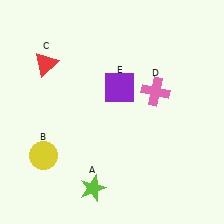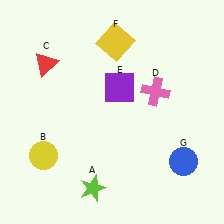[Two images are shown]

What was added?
A yellow square (F), a blue circle (G) were added in Image 2.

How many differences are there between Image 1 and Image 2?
There are 2 differences between the two images.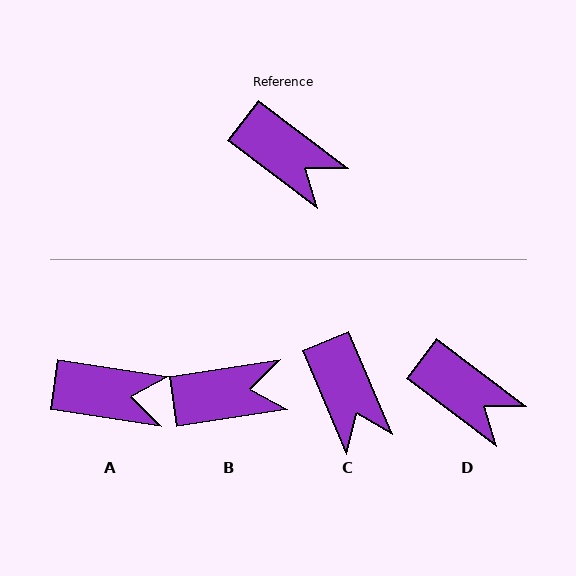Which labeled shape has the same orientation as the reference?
D.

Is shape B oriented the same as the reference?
No, it is off by about 46 degrees.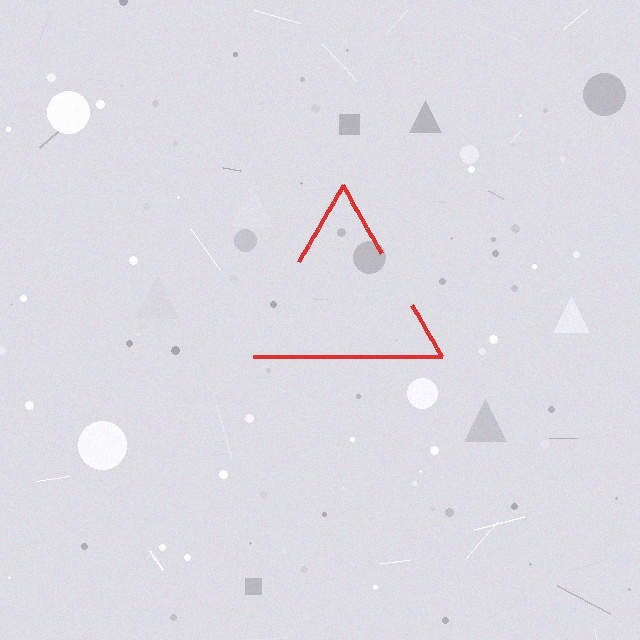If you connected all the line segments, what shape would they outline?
They would outline a triangle.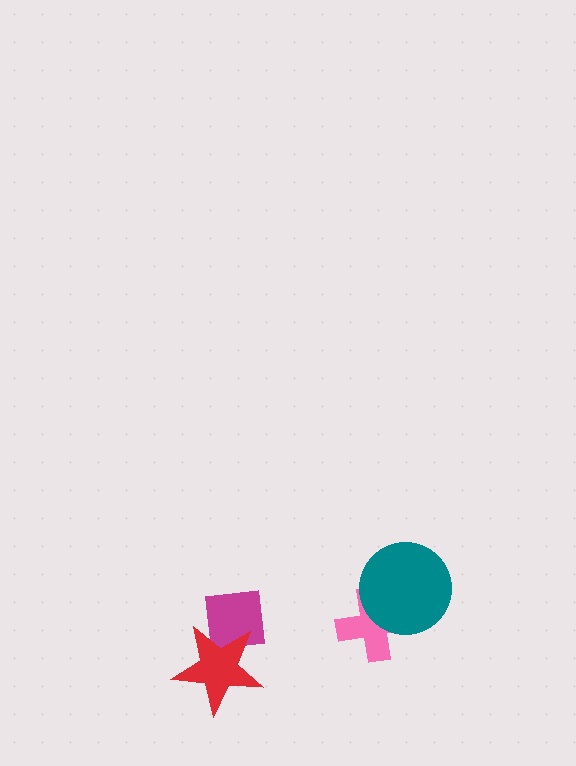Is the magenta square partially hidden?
Yes, it is partially covered by another shape.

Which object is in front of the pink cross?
The teal circle is in front of the pink cross.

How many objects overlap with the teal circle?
1 object overlaps with the teal circle.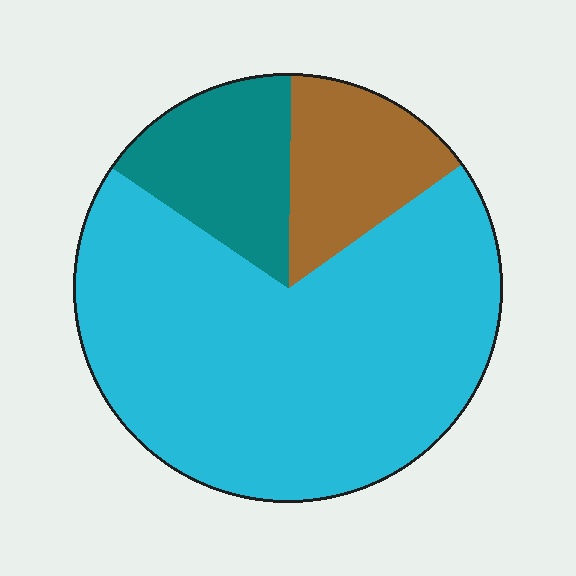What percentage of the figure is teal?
Teal covers 16% of the figure.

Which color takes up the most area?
Cyan, at roughly 70%.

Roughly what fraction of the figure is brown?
Brown covers roughly 15% of the figure.